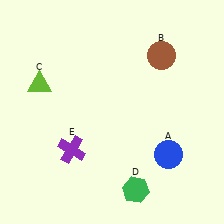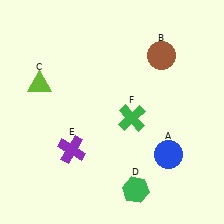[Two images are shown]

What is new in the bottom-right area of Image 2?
A green cross (F) was added in the bottom-right area of Image 2.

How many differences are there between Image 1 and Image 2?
There is 1 difference between the two images.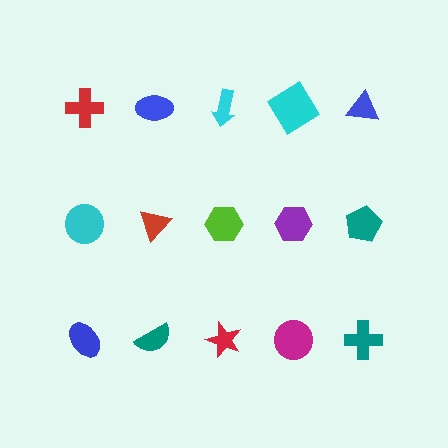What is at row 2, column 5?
A teal pentagon.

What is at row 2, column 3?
A lime hexagon.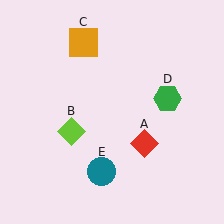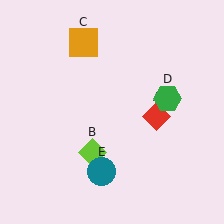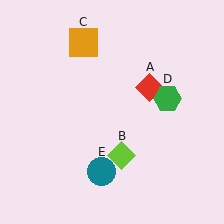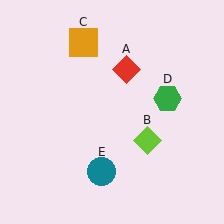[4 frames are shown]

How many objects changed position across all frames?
2 objects changed position: red diamond (object A), lime diamond (object B).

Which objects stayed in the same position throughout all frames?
Orange square (object C) and green hexagon (object D) and teal circle (object E) remained stationary.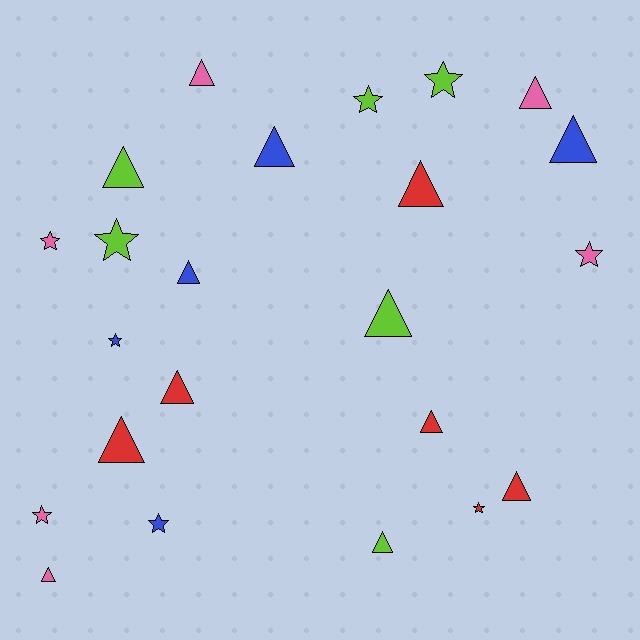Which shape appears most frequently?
Triangle, with 14 objects.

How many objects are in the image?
There are 23 objects.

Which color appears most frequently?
Lime, with 6 objects.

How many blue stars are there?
There are 2 blue stars.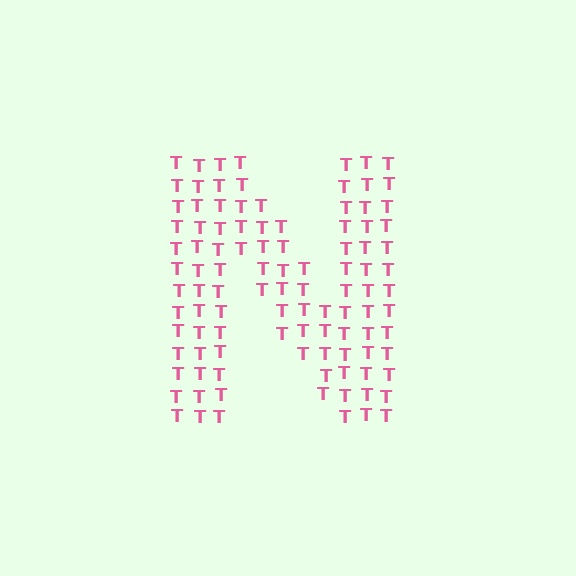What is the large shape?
The large shape is the letter N.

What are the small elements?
The small elements are letter T's.